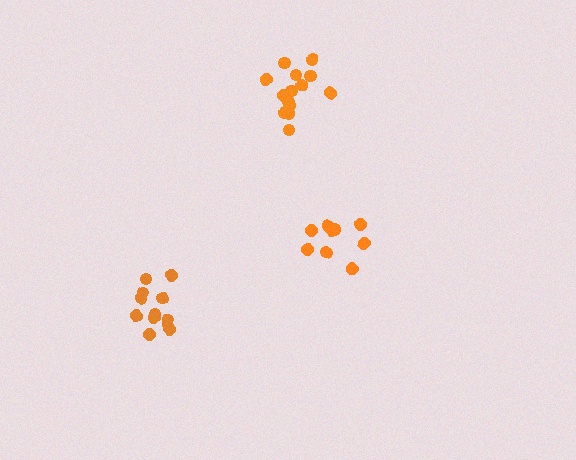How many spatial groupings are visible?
There are 3 spatial groupings.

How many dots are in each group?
Group 1: 14 dots, Group 2: 9 dots, Group 3: 12 dots (35 total).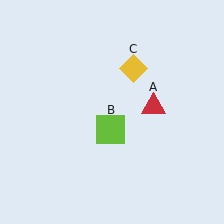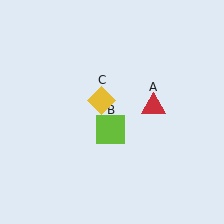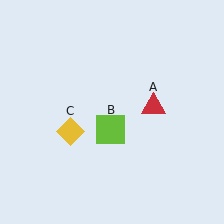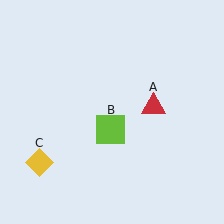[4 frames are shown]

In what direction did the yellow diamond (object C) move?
The yellow diamond (object C) moved down and to the left.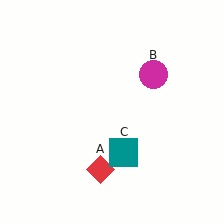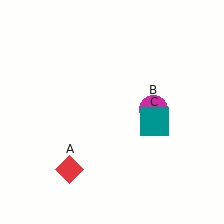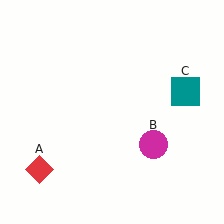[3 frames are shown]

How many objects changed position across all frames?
3 objects changed position: red diamond (object A), magenta circle (object B), teal square (object C).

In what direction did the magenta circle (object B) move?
The magenta circle (object B) moved down.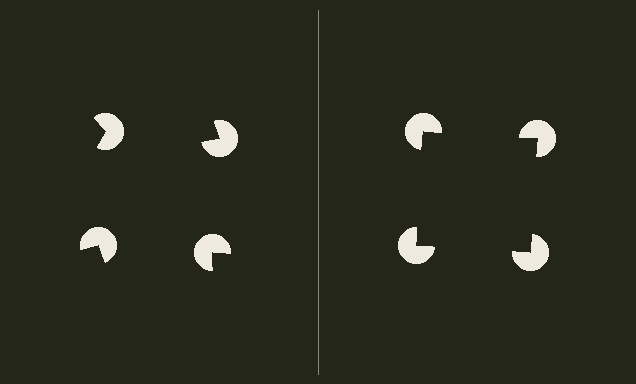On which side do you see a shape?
An illusory square appears on the right side. On the left side the wedge cuts are rotated, so no coherent shape forms.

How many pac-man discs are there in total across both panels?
8 — 4 on each side.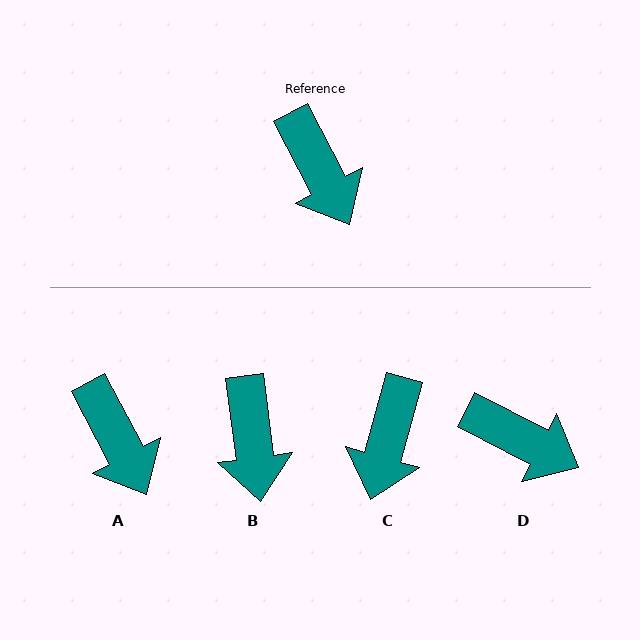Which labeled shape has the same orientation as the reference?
A.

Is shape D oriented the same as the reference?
No, it is off by about 35 degrees.